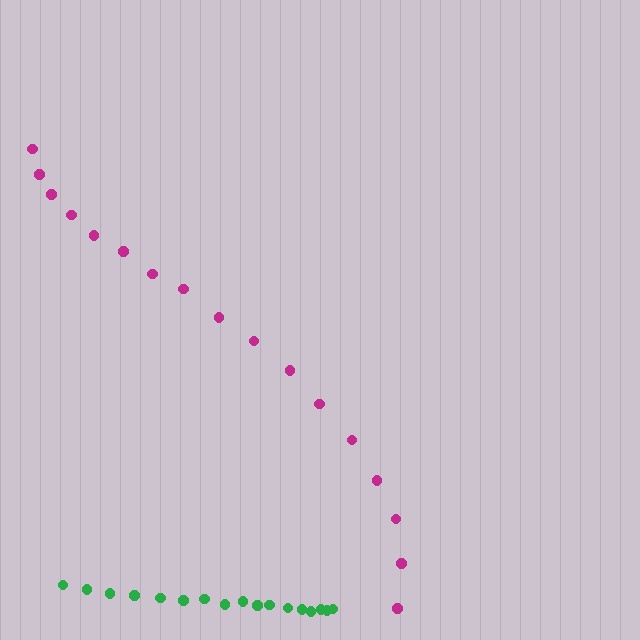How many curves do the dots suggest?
There are 2 distinct paths.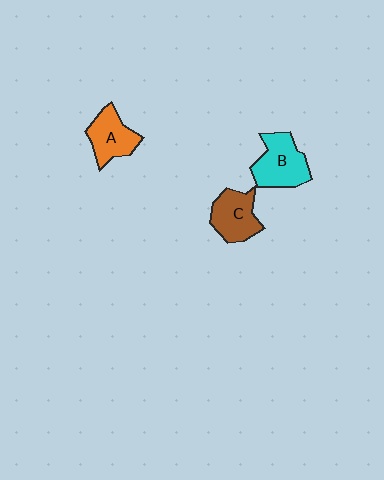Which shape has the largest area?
Shape B (cyan).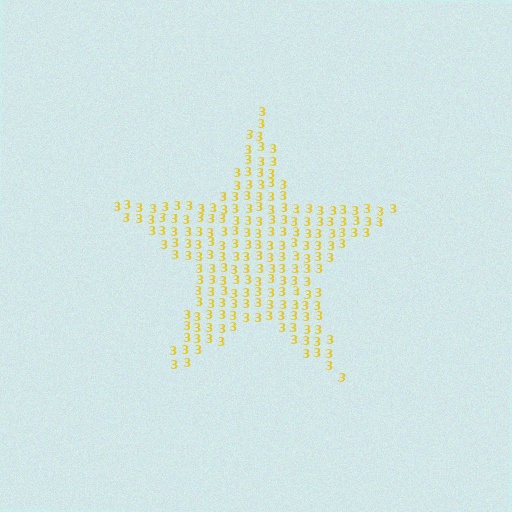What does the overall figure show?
The overall figure shows a star.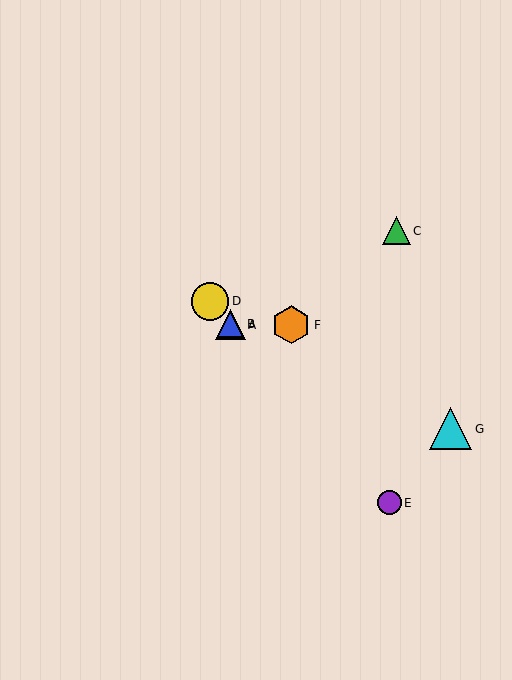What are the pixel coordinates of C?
Object C is at (396, 231).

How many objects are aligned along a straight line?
4 objects (A, B, D, E) are aligned along a straight line.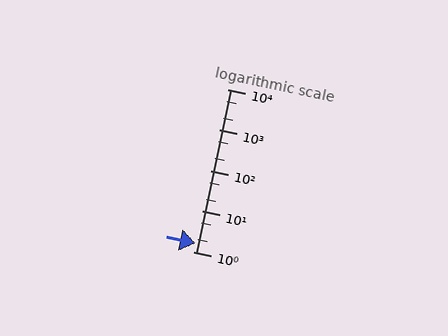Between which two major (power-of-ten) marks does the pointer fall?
The pointer is between 1 and 10.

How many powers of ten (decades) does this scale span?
The scale spans 4 decades, from 1 to 10000.